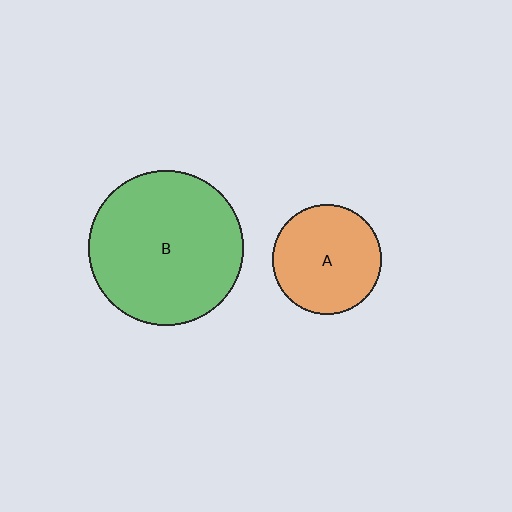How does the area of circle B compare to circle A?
Approximately 2.0 times.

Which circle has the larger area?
Circle B (green).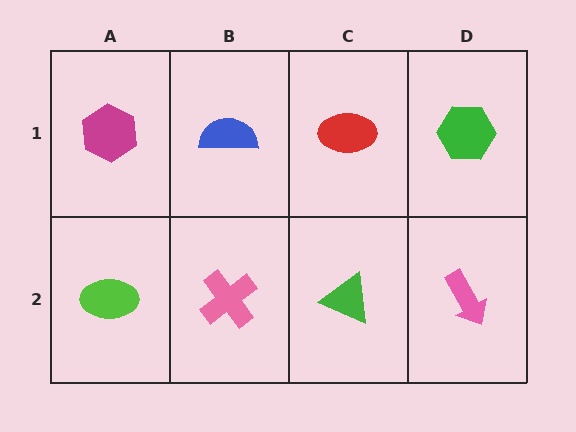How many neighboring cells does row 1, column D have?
2.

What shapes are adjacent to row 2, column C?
A red ellipse (row 1, column C), a pink cross (row 2, column B), a pink arrow (row 2, column D).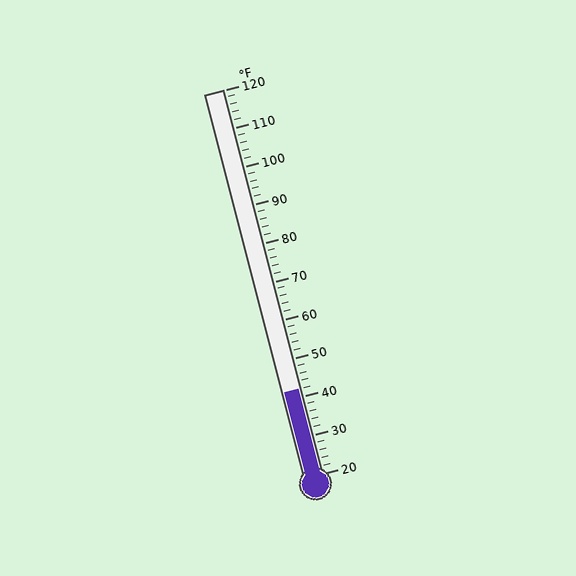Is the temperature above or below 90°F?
The temperature is below 90°F.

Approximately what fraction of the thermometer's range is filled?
The thermometer is filled to approximately 20% of its range.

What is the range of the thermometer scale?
The thermometer scale ranges from 20°F to 120°F.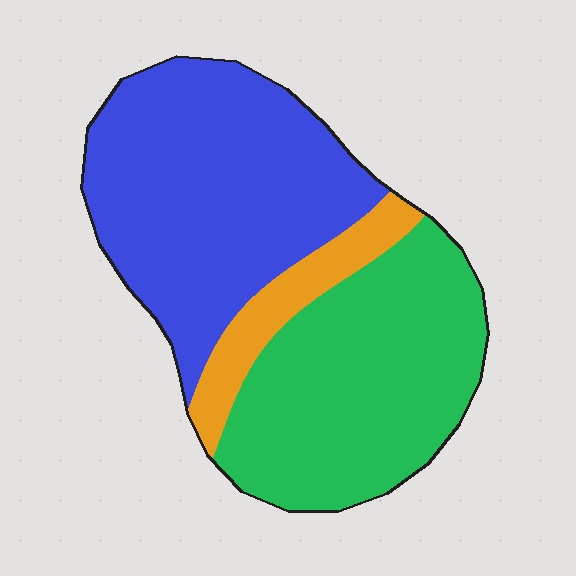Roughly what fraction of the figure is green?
Green takes up about two fifths (2/5) of the figure.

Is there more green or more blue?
Blue.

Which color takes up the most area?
Blue, at roughly 45%.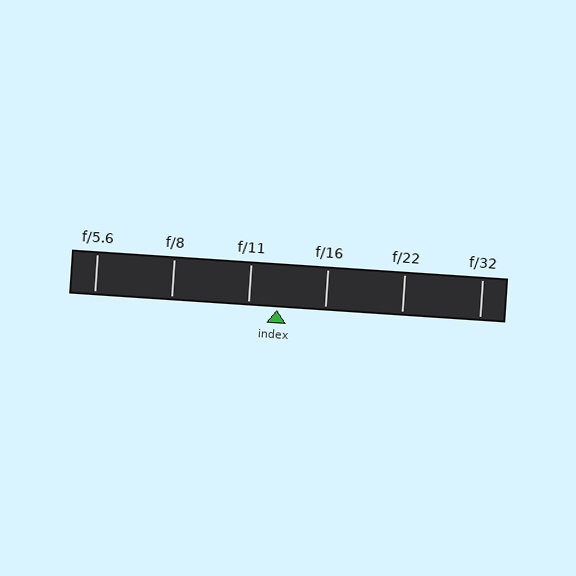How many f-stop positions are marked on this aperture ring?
There are 6 f-stop positions marked.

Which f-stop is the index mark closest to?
The index mark is closest to f/11.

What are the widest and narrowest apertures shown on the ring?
The widest aperture shown is f/5.6 and the narrowest is f/32.